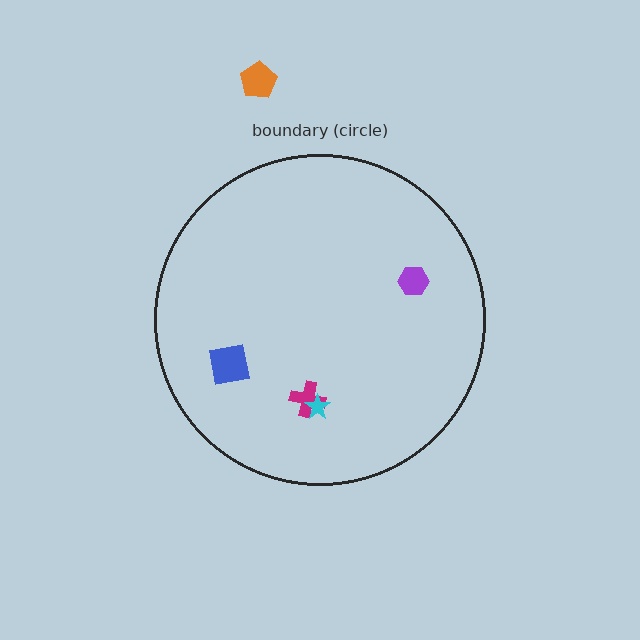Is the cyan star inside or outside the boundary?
Inside.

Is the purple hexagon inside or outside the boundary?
Inside.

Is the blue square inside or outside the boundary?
Inside.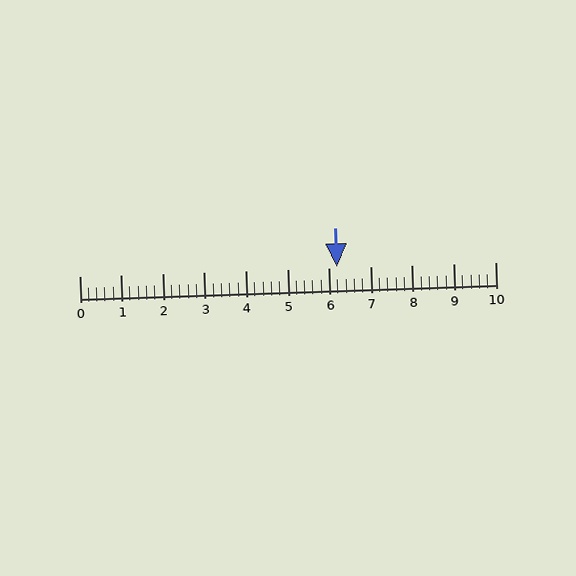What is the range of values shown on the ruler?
The ruler shows values from 0 to 10.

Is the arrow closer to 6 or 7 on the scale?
The arrow is closer to 6.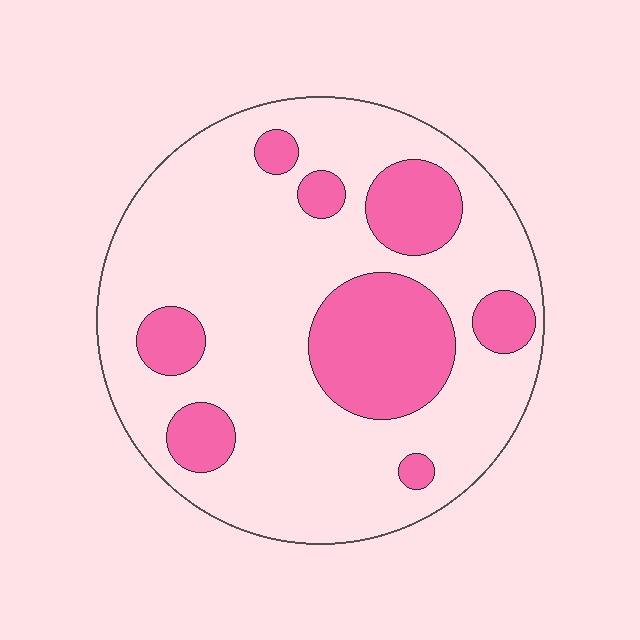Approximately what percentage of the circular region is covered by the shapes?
Approximately 25%.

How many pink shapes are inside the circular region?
8.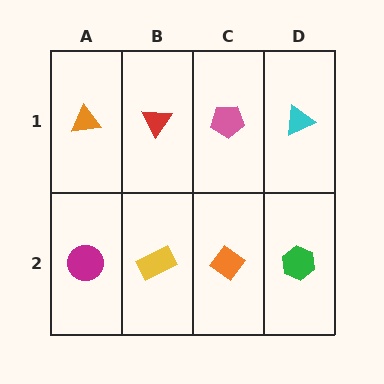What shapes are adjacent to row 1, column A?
A magenta circle (row 2, column A), a red triangle (row 1, column B).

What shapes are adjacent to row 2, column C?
A pink pentagon (row 1, column C), a yellow rectangle (row 2, column B), a green hexagon (row 2, column D).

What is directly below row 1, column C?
An orange diamond.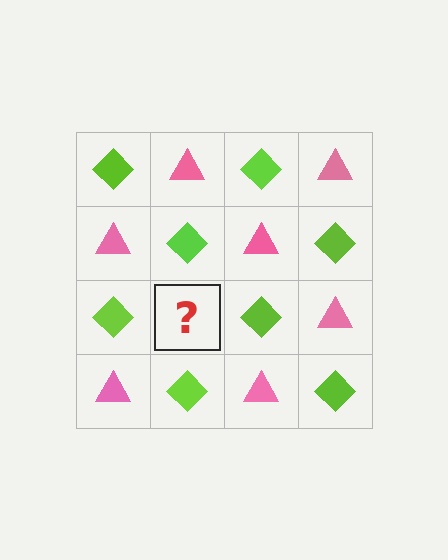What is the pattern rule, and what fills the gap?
The rule is that it alternates lime diamond and pink triangle in a checkerboard pattern. The gap should be filled with a pink triangle.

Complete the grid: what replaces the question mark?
The question mark should be replaced with a pink triangle.